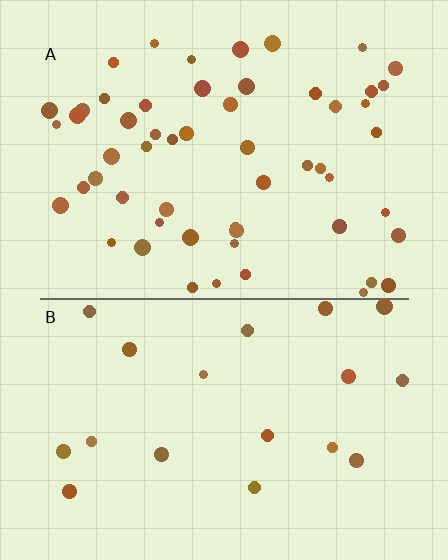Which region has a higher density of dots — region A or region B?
A (the top).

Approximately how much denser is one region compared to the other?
Approximately 2.9× — region A over region B.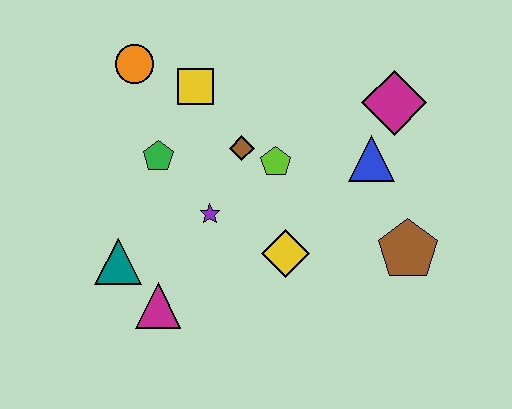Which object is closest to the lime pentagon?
The brown diamond is closest to the lime pentagon.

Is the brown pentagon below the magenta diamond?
Yes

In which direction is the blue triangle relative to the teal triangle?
The blue triangle is to the right of the teal triangle.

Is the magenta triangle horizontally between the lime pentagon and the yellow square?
No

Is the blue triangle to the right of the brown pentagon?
No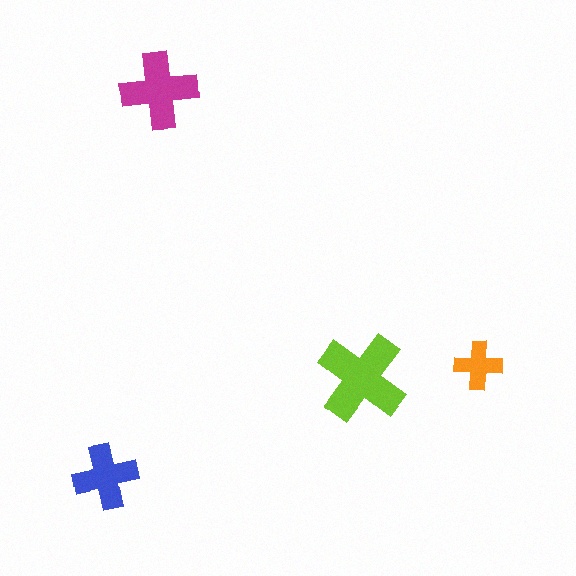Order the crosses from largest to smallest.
the lime one, the magenta one, the blue one, the orange one.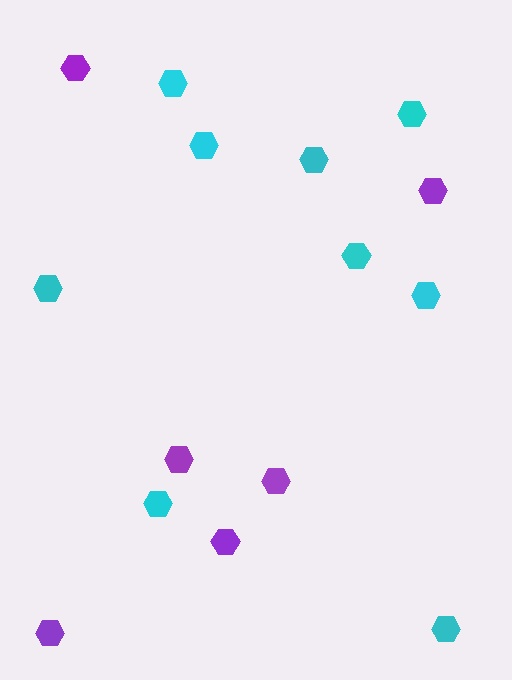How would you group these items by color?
There are 2 groups: one group of purple hexagons (6) and one group of cyan hexagons (9).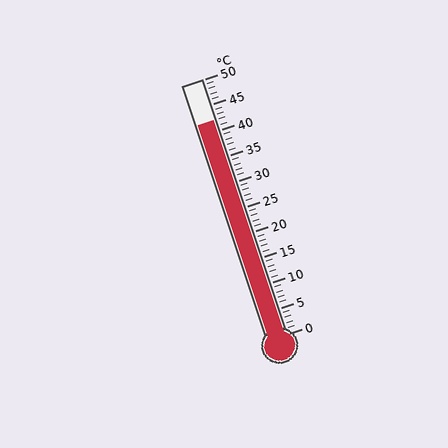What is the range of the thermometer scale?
The thermometer scale ranges from 0°C to 50°C.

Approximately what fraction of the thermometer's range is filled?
The thermometer is filled to approximately 85% of its range.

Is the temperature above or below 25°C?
The temperature is above 25°C.